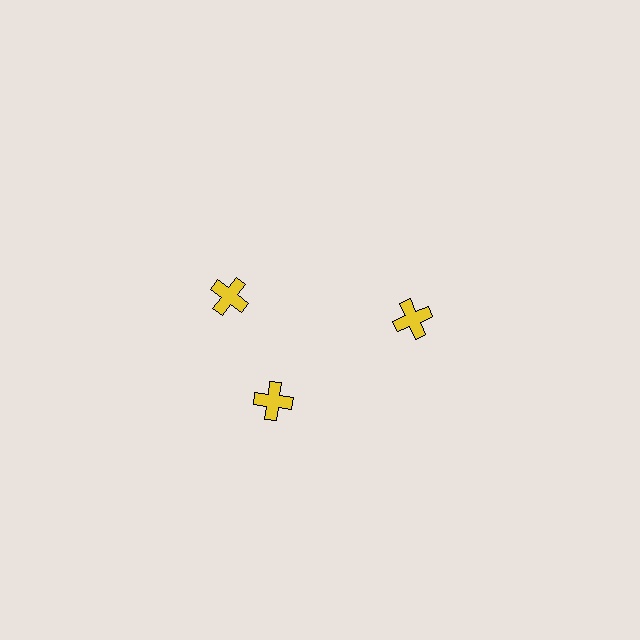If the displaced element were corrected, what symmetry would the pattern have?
It would have 3-fold rotational symmetry — the pattern would map onto itself every 120 degrees.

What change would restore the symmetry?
The symmetry would be restored by rotating it back into even spacing with its neighbors so that all 3 crosses sit at equal angles and equal distance from the center.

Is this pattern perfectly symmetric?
No. The 3 yellow crosses are arranged in a ring, but one element near the 11 o'clock position is rotated out of alignment along the ring, breaking the 3-fold rotational symmetry.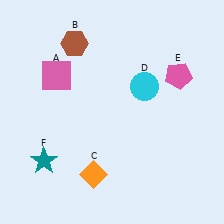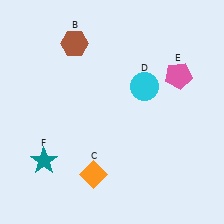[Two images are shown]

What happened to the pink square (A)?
The pink square (A) was removed in Image 2. It was in the top-left area of Image 1.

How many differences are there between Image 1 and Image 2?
There is 1 difference between the two images.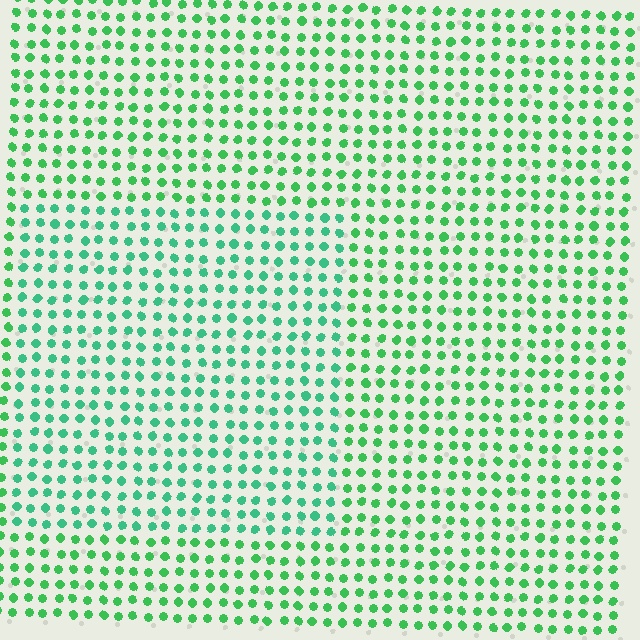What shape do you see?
I see a rectangle.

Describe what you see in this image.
The image is filled with small green elements in a uniform arrangement. A rectangle-shaped region is visible where the elements are tinted to a slightly different hue, forming a subtle color boundary.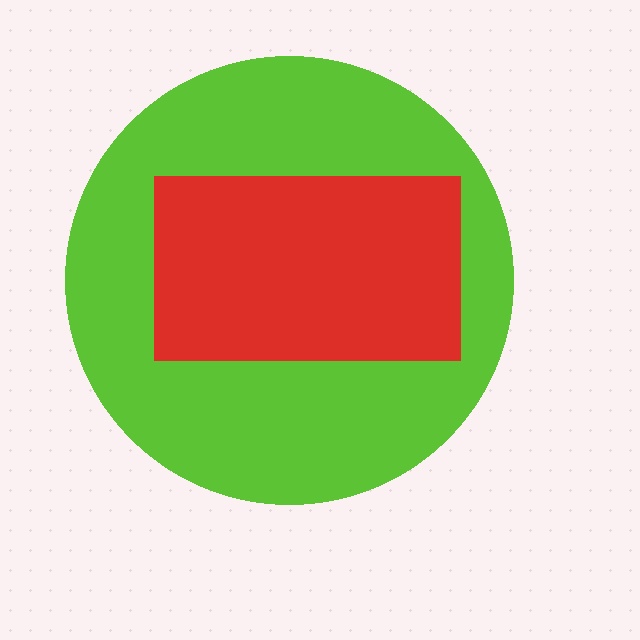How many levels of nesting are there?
2.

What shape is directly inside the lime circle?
The red rectangle.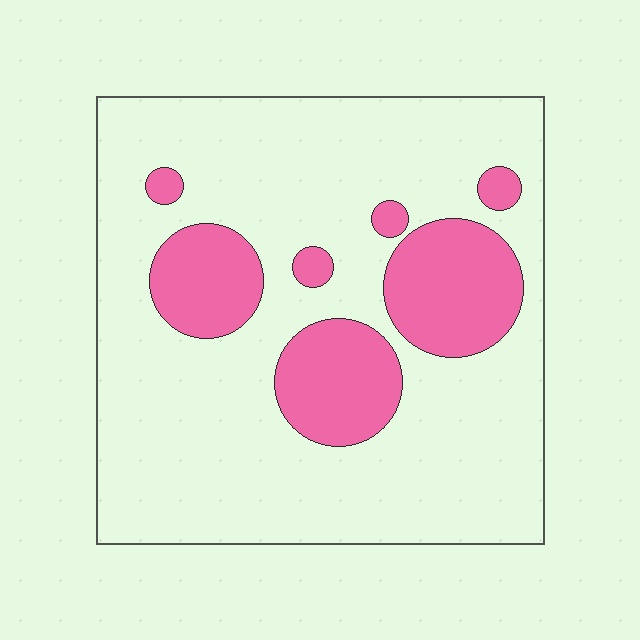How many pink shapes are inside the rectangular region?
7.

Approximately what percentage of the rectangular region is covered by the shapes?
Approximately 20%.